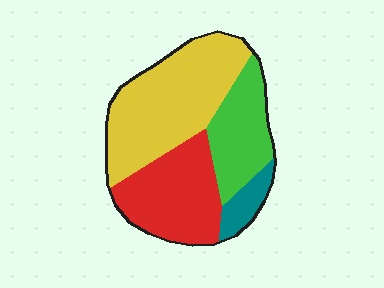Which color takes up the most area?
Yellow, at roughly 40%.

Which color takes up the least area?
Teal, at roughly 5%.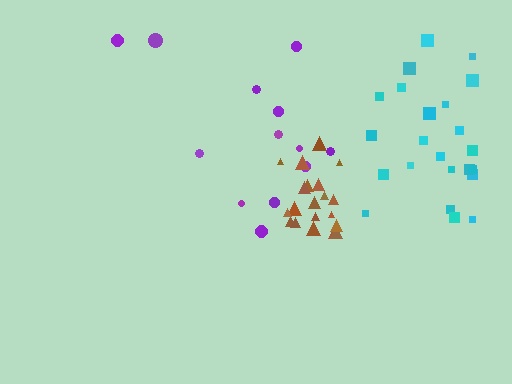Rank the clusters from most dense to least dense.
brown, cyan, purple.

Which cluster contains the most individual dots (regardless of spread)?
Cyan (23).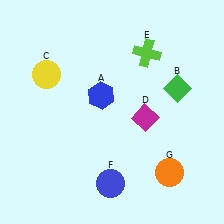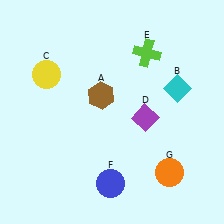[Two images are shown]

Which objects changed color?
A changed from blue to brown. B changed from green to cyan. D changed from magenta to purple.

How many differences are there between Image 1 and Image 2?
There are 3 differences between the two images.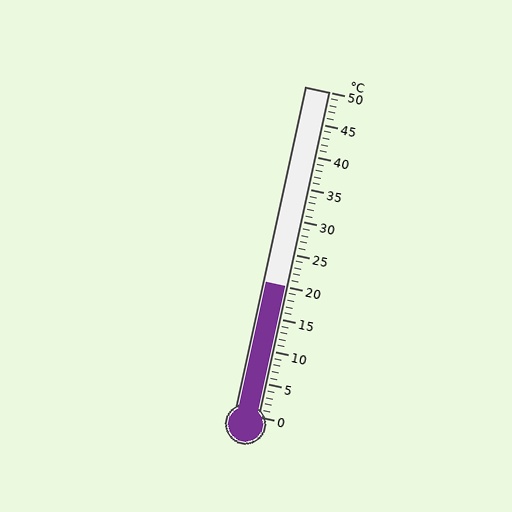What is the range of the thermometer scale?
The thermometer scale ranges from 0°C to 50°C.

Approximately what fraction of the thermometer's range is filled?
The thermometer is filled to approximately 40% of its range.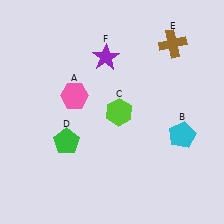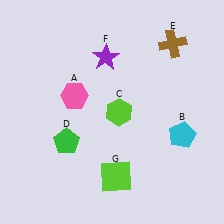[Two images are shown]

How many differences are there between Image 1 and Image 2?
There is 1 difference between the two images.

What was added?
A lime square (G) was added in Image 2.